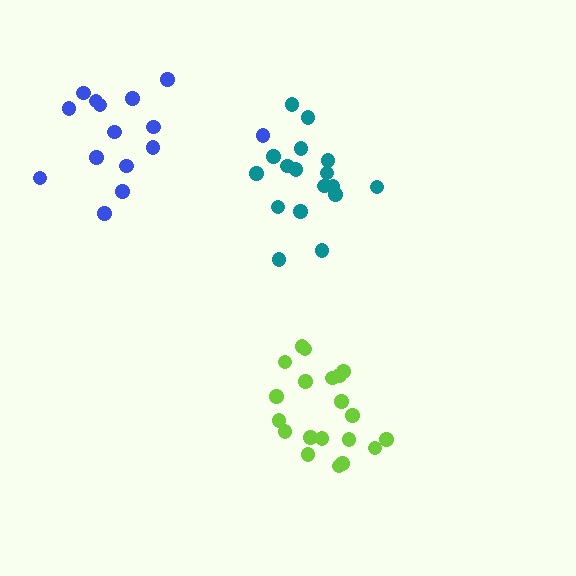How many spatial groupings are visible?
There are 3 spatial groupings.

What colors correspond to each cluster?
The clusters are colored: lime, blue, teal.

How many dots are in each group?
Group 1: 20 dots, Group 2: 15 dots, Group 3: 17 dots (52 total).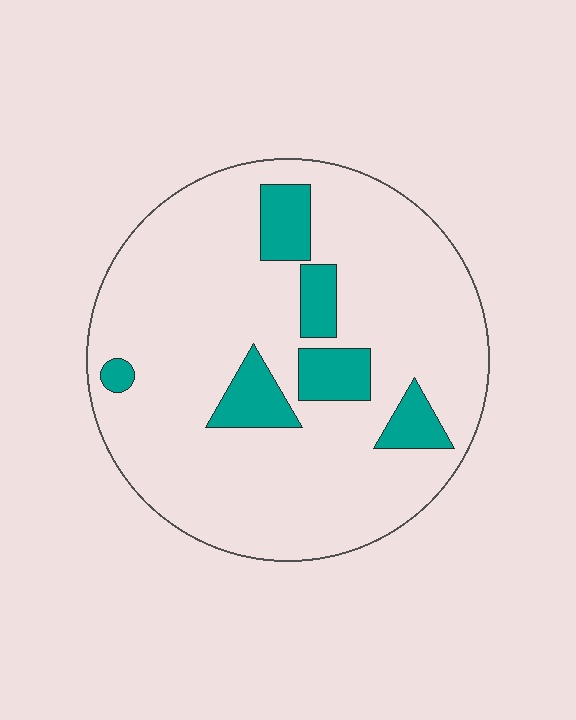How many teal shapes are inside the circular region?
6.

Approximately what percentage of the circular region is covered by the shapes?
Approximately 15%.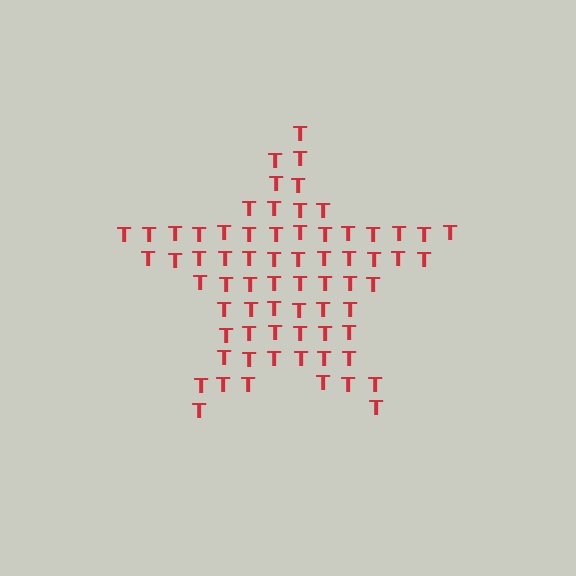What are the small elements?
The small elements are letter T's.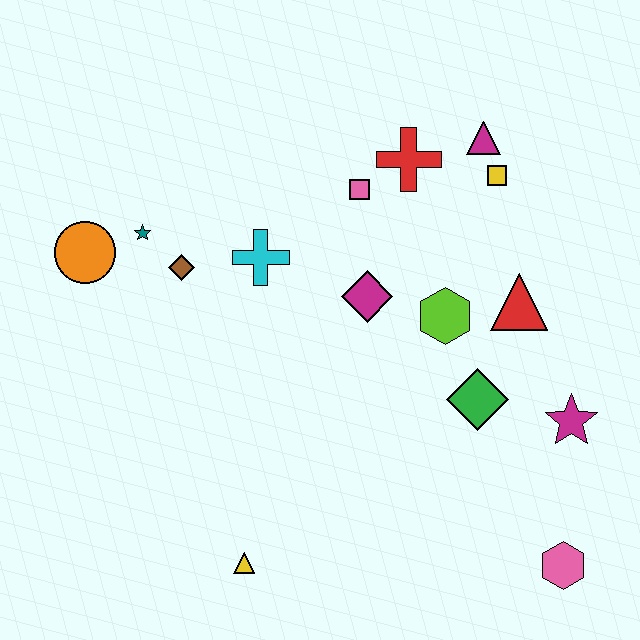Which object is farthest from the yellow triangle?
The magenta triangle is farthest from the yellow triangle.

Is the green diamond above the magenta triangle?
No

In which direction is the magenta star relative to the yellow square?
The magenta star is below the yellow square.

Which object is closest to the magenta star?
The green diamond is closest to the magenta star.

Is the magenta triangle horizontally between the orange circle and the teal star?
No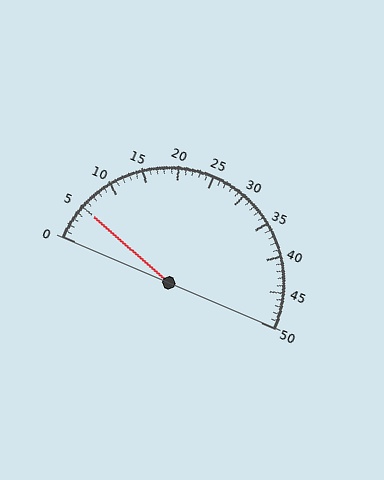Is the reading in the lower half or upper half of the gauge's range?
The reading is in the lower half of the range (0 to 50).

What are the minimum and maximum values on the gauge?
The gauge ranges from 0 to 50.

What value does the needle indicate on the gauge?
The needle indicates approximately 5.